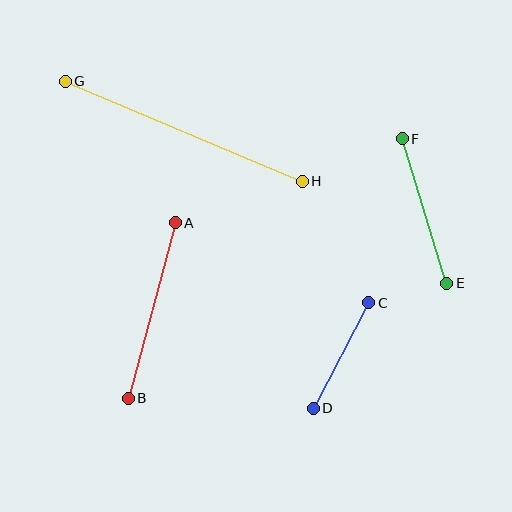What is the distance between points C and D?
The distance is approximately 119 pixels.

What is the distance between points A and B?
The distance is approximately 181 pixels.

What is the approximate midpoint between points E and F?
The midpoint is at approximately (425, 211) pixels.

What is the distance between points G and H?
The distance is approximately 257 pixels.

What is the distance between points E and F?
The distance is approximately 151 pixels.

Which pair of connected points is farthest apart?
Points G and H are farthest apart.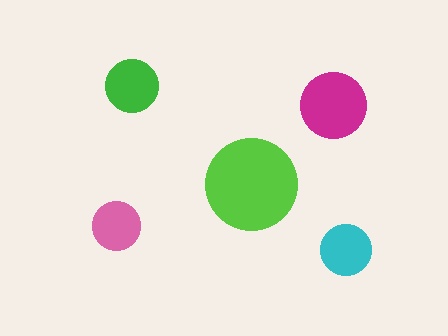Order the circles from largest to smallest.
the lime one, the magenta one, the green one, the cyan one, the pink one.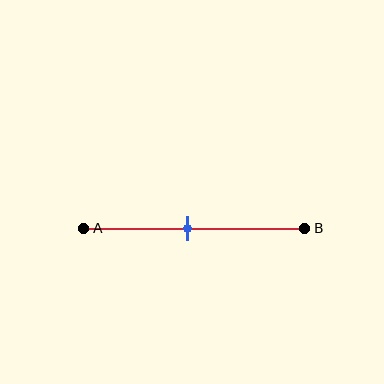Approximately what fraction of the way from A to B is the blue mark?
The blue mark is approximately 45% of the way from A to B.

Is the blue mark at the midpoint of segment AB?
Yes, the mark is approximately at the midpoint.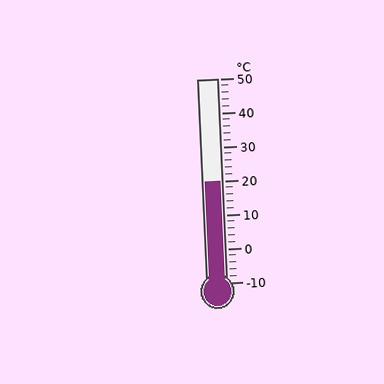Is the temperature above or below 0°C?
The temperature is above 0°C.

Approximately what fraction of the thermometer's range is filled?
The thermometer is filled to approximately 50% of its range.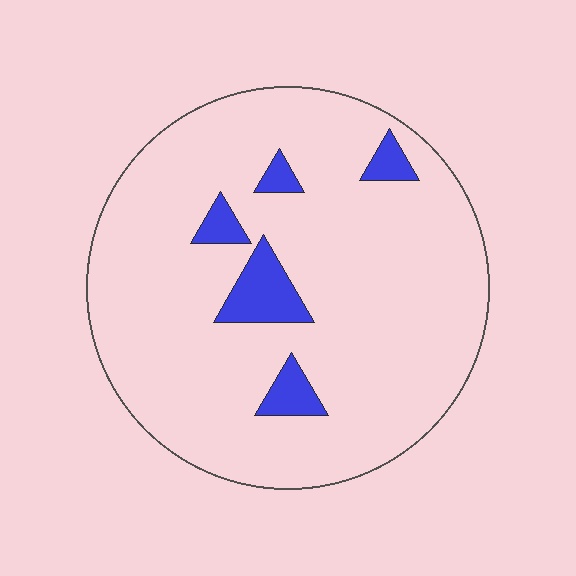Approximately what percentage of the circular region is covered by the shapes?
Approximately 10%.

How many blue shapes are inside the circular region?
5.